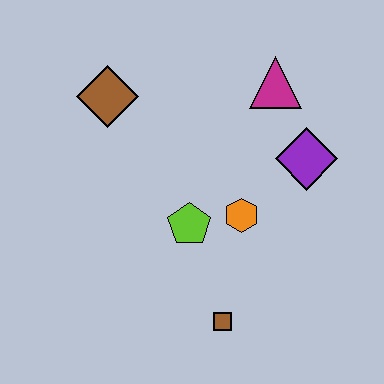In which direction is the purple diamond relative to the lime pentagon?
The purple diamond is to the right of the lime pentagon.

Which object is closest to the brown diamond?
The lime pentagon is closest to the brown diamond.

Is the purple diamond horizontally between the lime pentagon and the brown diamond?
No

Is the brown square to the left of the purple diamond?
Yes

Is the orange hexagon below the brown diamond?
Yes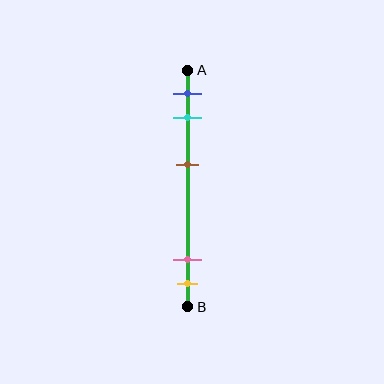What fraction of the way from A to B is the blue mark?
The blue mark is approximately 10% (0.1) of the way from A to B.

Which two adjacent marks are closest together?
The pink and yellow marks are the closest adjacent pair.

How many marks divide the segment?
There are 5 marks dividing the segment.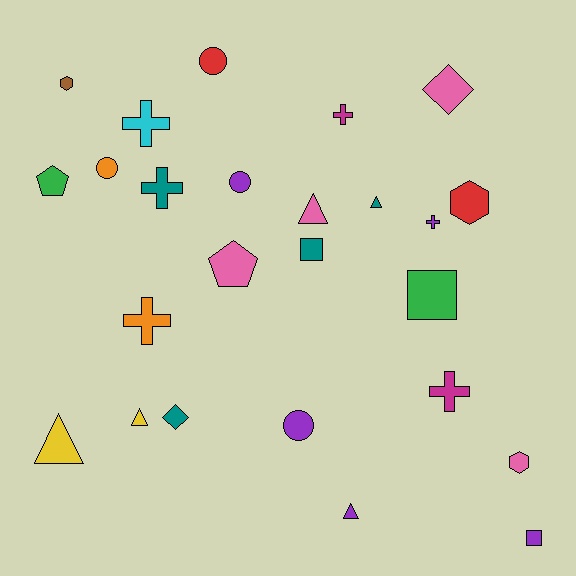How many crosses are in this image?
There are 6 crosses.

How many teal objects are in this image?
There are 4 teal objects.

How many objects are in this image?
There are 25 objects.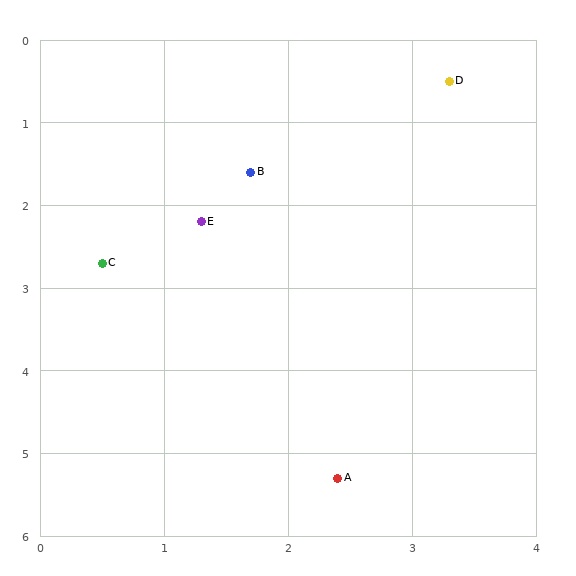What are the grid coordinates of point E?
Point E is at approximately (1.3, 2.2).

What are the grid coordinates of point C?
Point C is at approximately (0.5, 2.7).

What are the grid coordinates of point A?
Point A is at approximately (2.4, 5.3).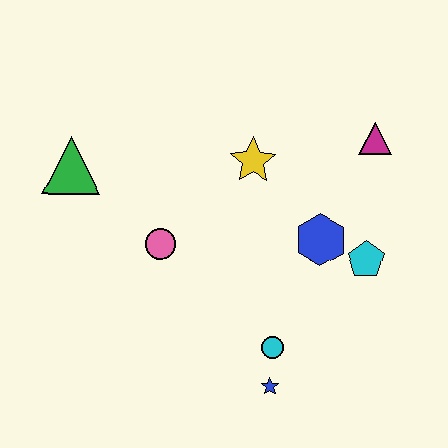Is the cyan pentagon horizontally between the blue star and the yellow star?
No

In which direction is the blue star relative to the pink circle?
The blue star is below the pink circle.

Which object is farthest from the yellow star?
The blue star is farthest from the yellow star.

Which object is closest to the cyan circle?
The blue star is closest to the cyan circle.